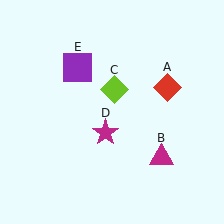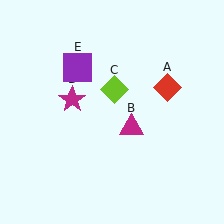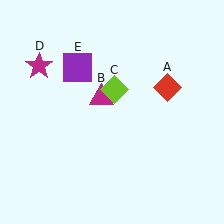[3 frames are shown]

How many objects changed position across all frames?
2 objects changed position: magenta triangle (object B), magenta star (object D).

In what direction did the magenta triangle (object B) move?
The magenta triangle (object B) moved up and to the left.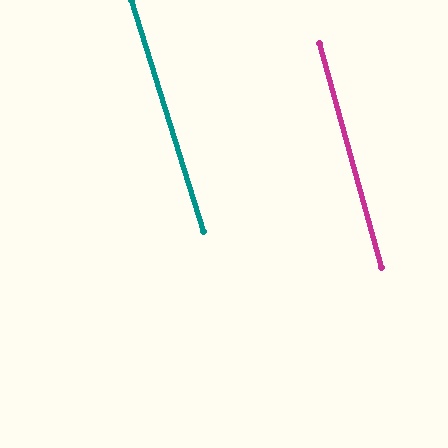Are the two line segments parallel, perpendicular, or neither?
Parallel — their directions differ by only 1.7°.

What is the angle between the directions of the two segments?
Approximately 2 degrees.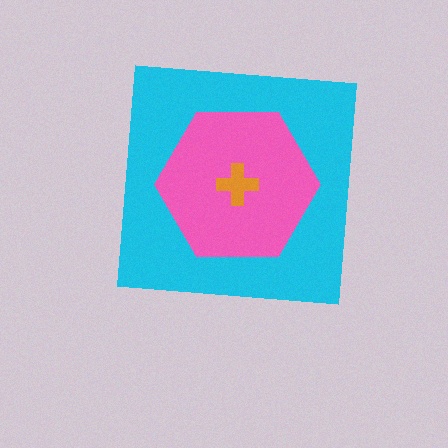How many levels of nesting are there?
3.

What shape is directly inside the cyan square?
The pink hexagon.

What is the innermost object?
The orange cross.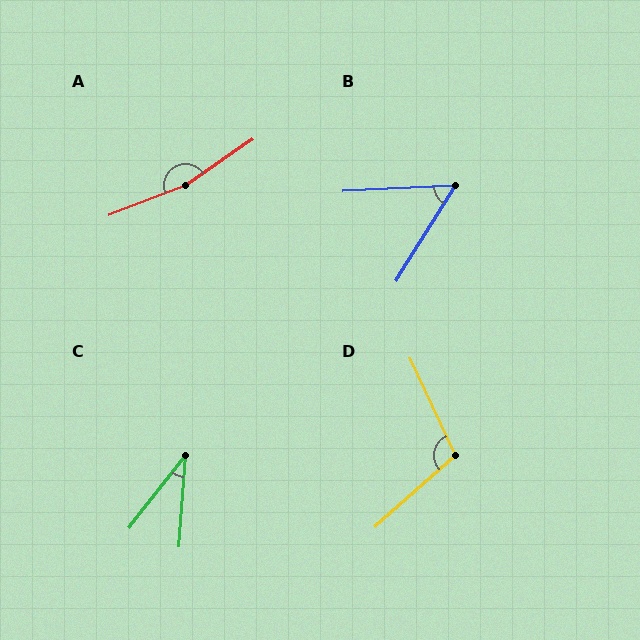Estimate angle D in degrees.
Approximately 107 degrees.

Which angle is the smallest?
C, at approximately 33 degrees.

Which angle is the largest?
A, at approximately 167 degrees.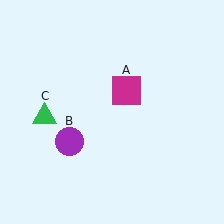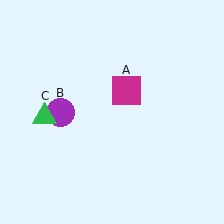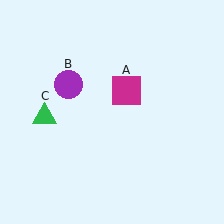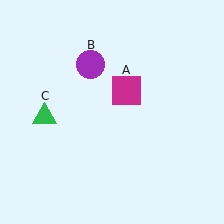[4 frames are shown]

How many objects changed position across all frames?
1 object changed position: purple circle (object B).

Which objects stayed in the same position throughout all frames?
Magenta square (object A) and green triangle (object C) remained stationary.